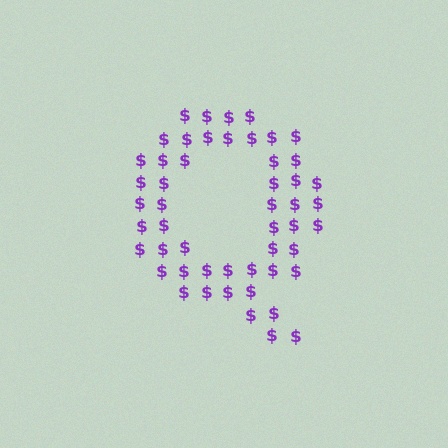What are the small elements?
The small elements are dollar signs.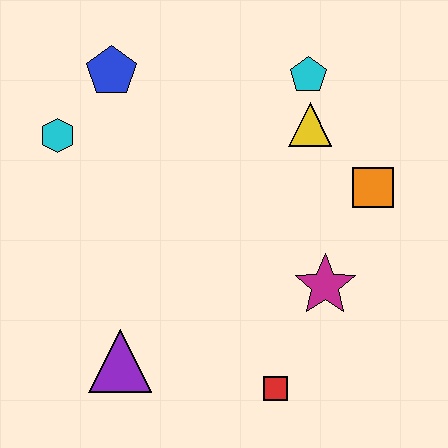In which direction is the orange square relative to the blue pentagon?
The orange square is to the right of the blue pentagon.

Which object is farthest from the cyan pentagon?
The purple triangle is farthest from the cyan pentagon.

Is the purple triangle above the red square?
Yes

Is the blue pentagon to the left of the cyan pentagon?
Yes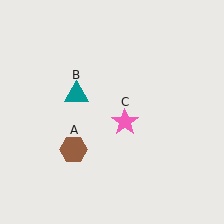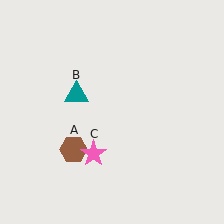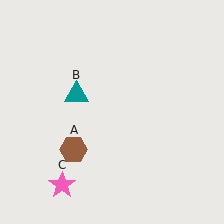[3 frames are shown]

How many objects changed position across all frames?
1 object changed position: pink star (object C).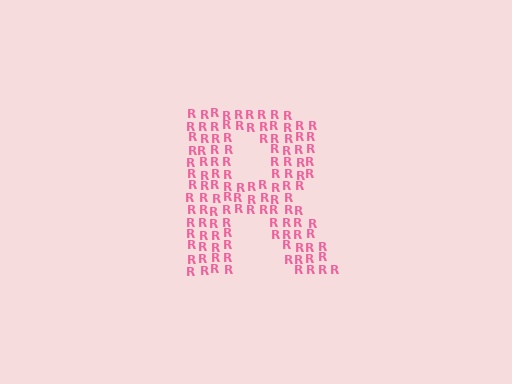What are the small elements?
The small elements are letter R's.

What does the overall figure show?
The overall figure shows the letter R.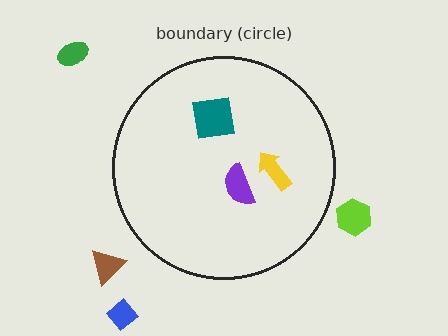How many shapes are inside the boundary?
3 inside, 4 outside.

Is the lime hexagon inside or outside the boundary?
Outside.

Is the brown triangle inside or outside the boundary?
Outside.